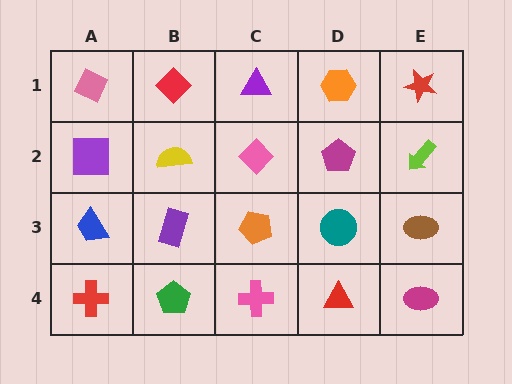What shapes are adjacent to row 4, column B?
A purple rectangle (row 3, column B), a red cross (row 4, column A), a pink cross (row 4, column C).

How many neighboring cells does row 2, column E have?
3.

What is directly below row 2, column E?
A brown ellipse.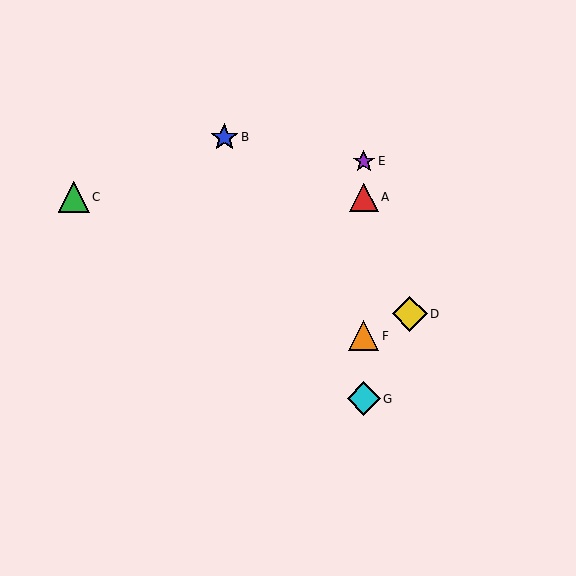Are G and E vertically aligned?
Yes, both are at x≈364.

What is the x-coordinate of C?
Object C is at x≈74.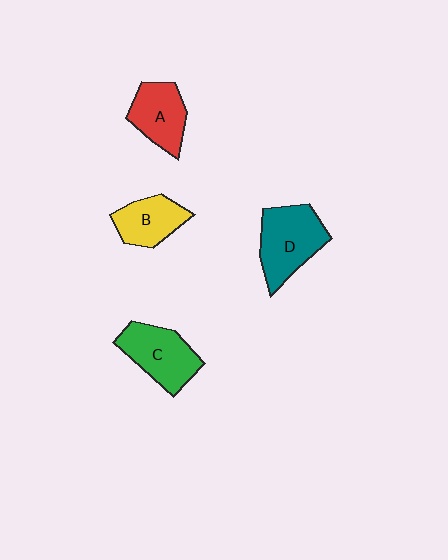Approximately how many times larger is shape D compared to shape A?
Approximately 1.3 times.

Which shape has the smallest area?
Shape B (yellow).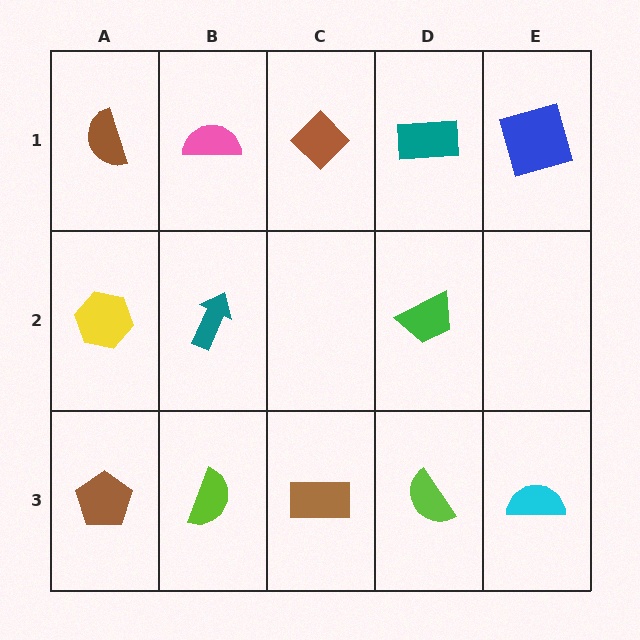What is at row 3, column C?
A brown rectangle.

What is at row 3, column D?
A lime semicircle.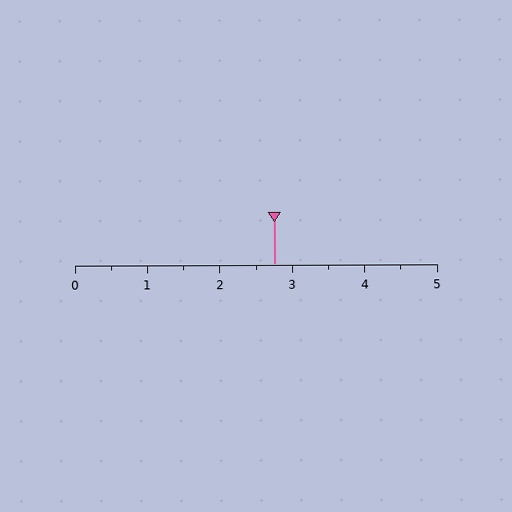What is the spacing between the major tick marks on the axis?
The major ticks are spaced 1 apart.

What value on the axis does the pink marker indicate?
The marker indicates approximately 2.8.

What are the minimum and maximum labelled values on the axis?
The axis runs from 0 to 5.